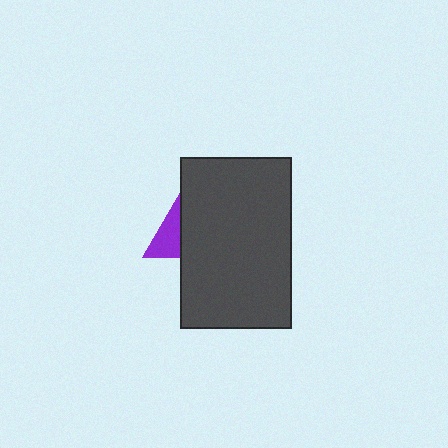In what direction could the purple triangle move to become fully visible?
The purple triangle could move left. That would shift it out from behind the dark gray rectangle entirely.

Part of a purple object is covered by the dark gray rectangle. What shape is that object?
It is a triangle.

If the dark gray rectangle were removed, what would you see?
You would see the complete purple triangle.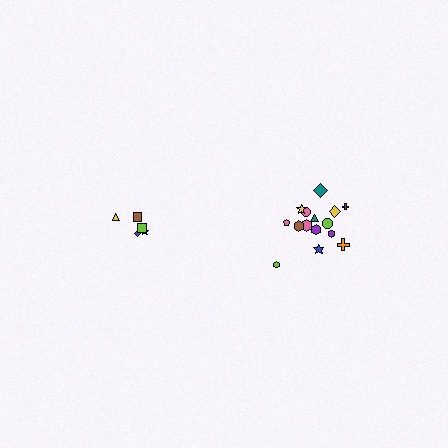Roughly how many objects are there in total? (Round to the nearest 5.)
Roughly 20 objects in total.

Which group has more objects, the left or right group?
The right group.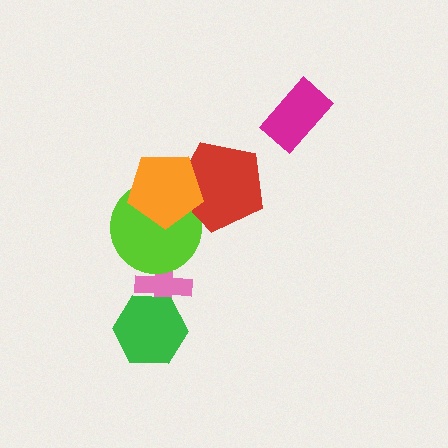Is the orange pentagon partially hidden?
No, no other shape covers it.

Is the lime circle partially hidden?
Yes, it is partially covered by another shape.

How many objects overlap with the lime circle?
3 objects overlap with the lime circle.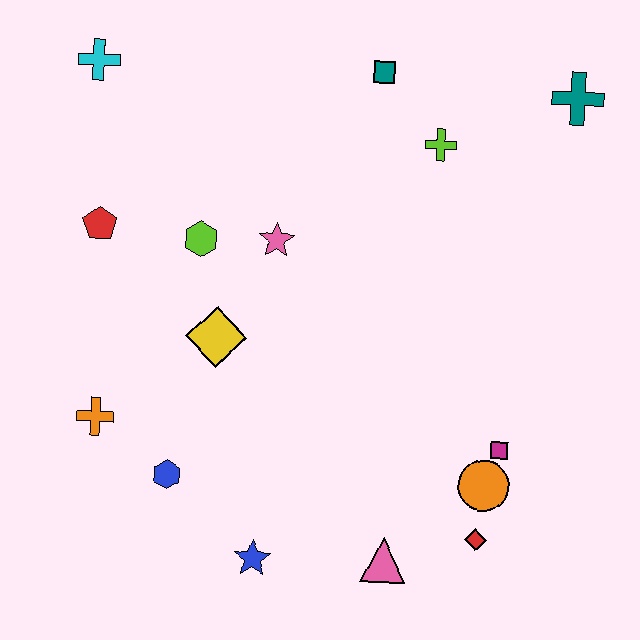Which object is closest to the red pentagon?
The lime hexagon is closest to the red pentagon.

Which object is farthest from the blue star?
The teal cross is farthest from the blue star.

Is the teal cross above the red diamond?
Yes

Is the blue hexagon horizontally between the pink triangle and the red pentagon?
Yes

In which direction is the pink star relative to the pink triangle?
The pink star is above the pink triangle.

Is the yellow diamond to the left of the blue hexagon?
No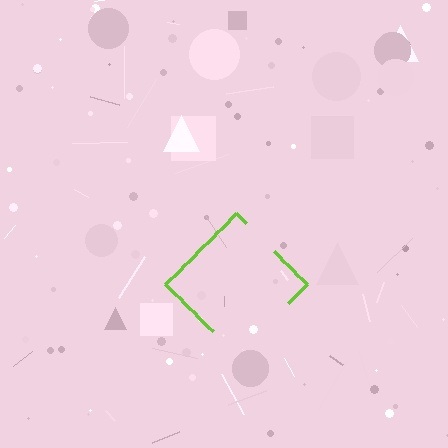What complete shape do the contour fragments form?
The contour fragments form a diamond.